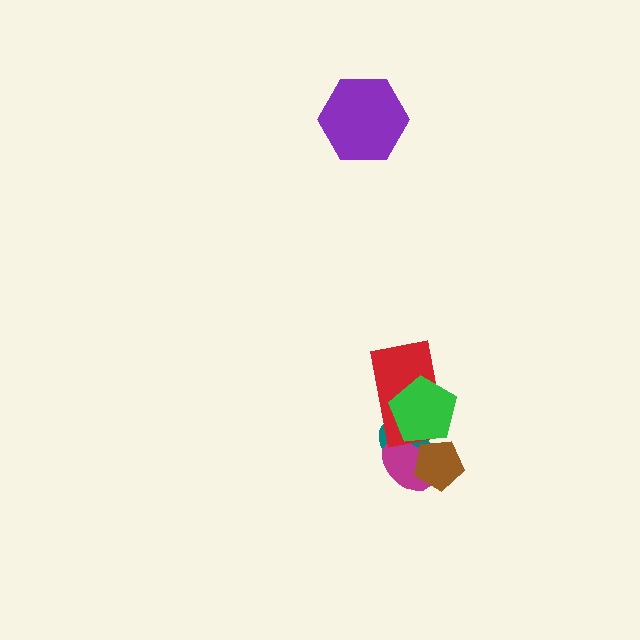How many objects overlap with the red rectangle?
2 objects overlap with the red rectangle.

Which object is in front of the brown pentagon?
The green pentagon is in front of the brown pentagon.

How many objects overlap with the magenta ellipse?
3 objects overlap with the magenta ellipse.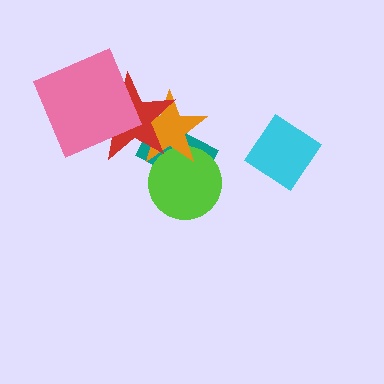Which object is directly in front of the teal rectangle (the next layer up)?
The lime circle is directly in front of the teal rectangle.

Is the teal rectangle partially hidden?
Yes, it is partially covered by another shape.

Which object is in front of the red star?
The pink square is in front of the red star.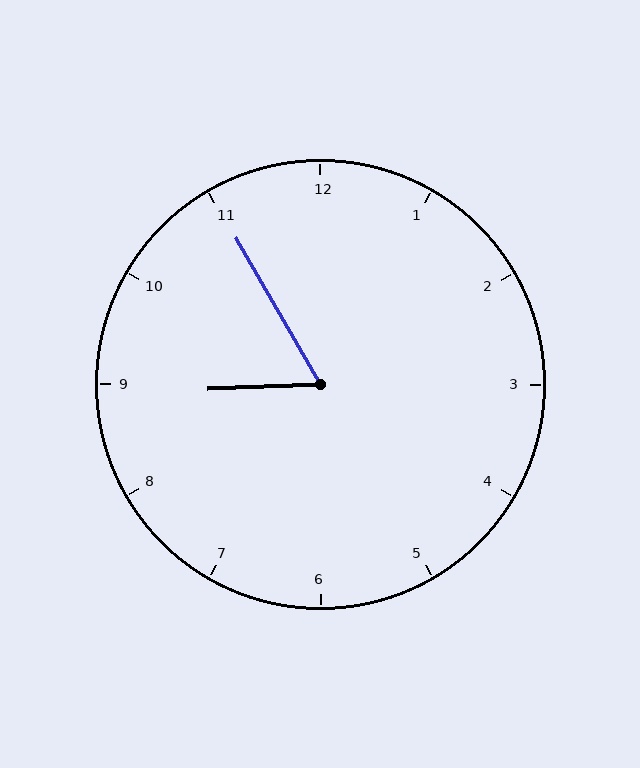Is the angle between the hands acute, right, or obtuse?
It is acute.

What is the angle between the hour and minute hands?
Approximately 62 degrees.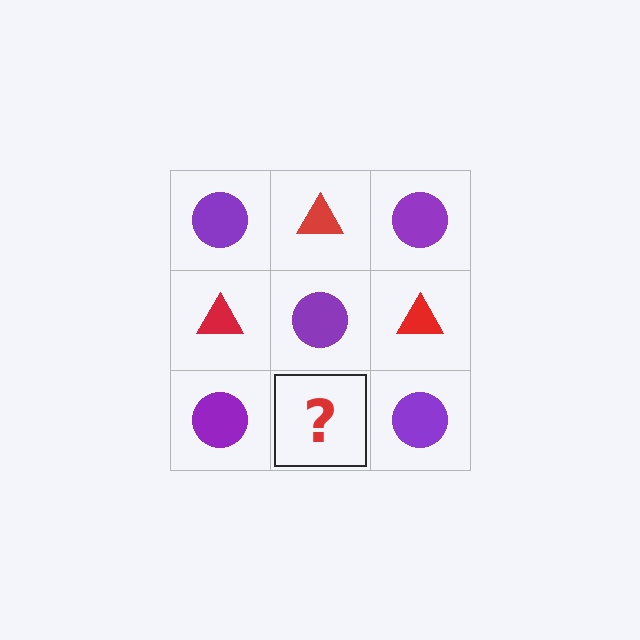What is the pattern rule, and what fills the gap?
The rule is that it alternates purple circle and red triangle in a checkerboard pattern. The gap should be filled with a red triangle.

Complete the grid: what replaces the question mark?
The question mark should be replaced with a red triangle.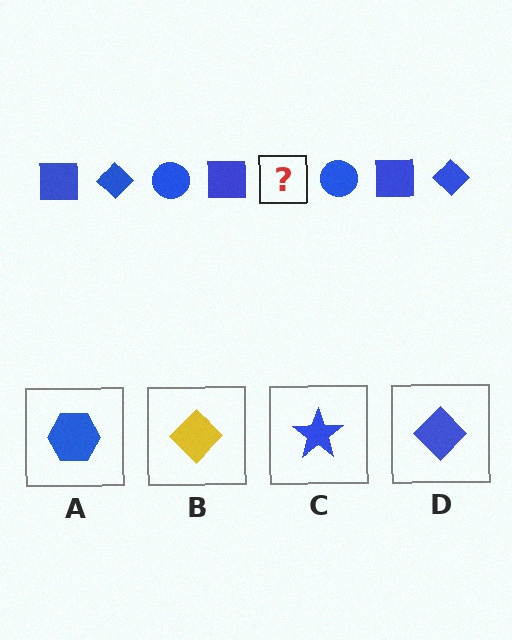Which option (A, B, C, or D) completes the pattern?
D.